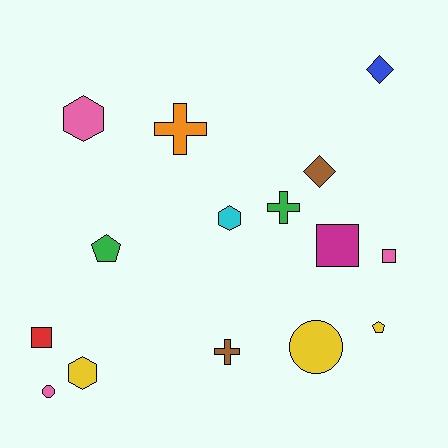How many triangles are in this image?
There are no triangles.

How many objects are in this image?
There are 15 objects.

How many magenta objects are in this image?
There is 1 magenta object.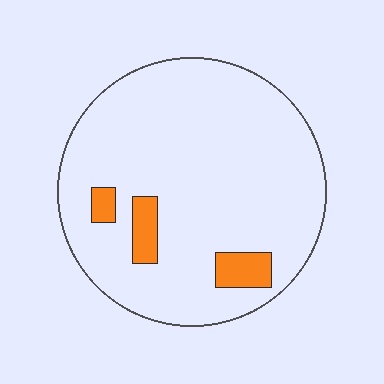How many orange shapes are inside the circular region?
3.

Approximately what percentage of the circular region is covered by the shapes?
Approximately 10%.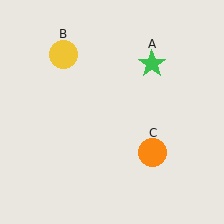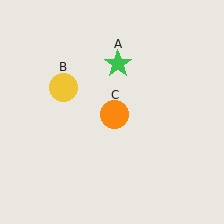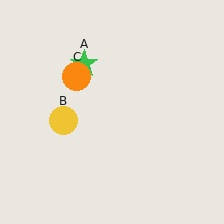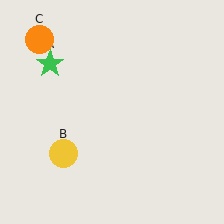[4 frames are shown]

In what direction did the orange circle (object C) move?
The orange circle (object C) moved up and to the left.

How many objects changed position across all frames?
3 objects changed position: green star (object A), yellow circle (object B), orange circle (object C).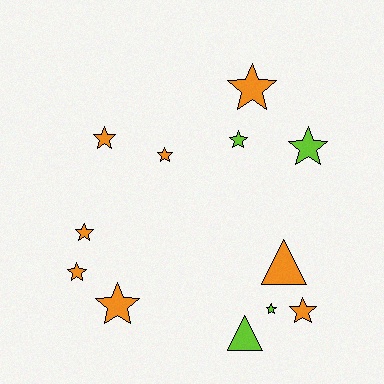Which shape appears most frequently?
Star, with 10 objects.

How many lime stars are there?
There are 3 lime stars.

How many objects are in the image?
There are 12 objects.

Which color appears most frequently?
Orange, with 8 objects.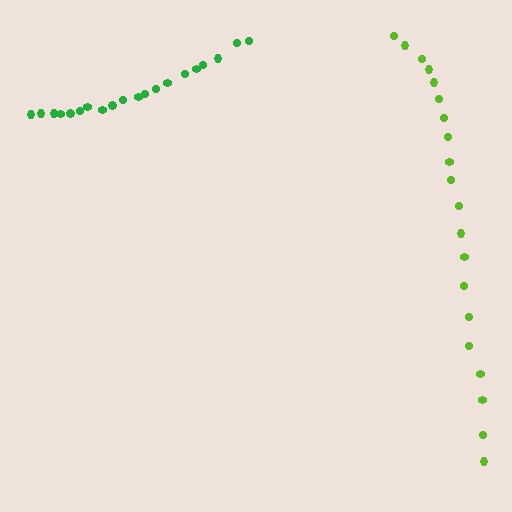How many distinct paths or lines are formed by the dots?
There are 2 distinct paths.